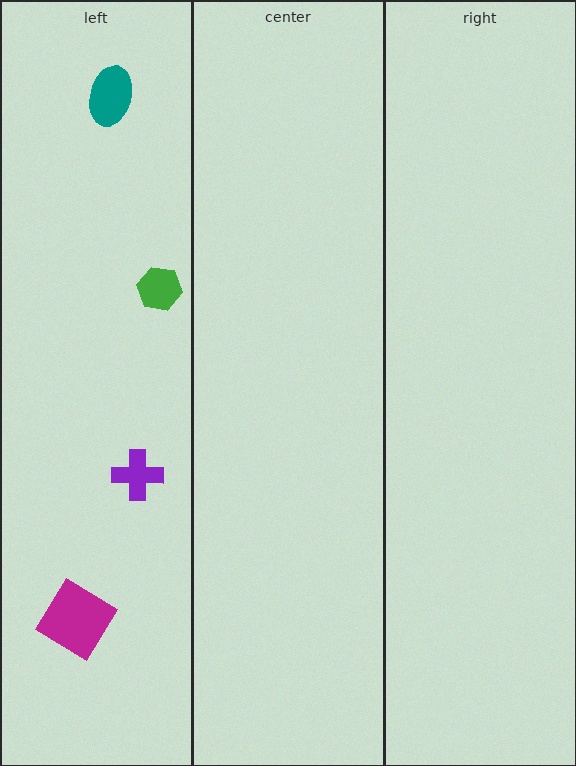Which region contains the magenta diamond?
The left region.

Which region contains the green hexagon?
The left region.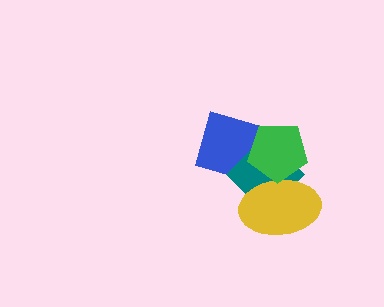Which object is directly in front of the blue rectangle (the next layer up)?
The teal diamond is directly in front of the blue rectangle.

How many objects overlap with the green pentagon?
3 objects overlap with the green pentagon.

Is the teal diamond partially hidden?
Yes, it is partially covered by another shape.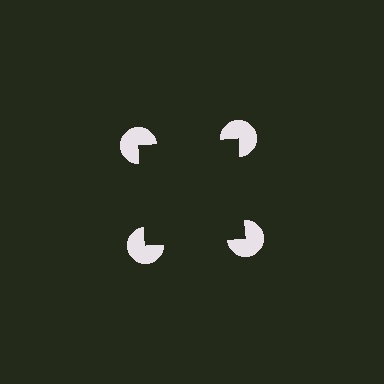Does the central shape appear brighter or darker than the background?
It typically appears slightly darker than the background, even though no actual brightness change is drawn.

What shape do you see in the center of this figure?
An illusory square — its edges are inferred from the aligned wedge cuts in the pac-man discs, not physically drawn.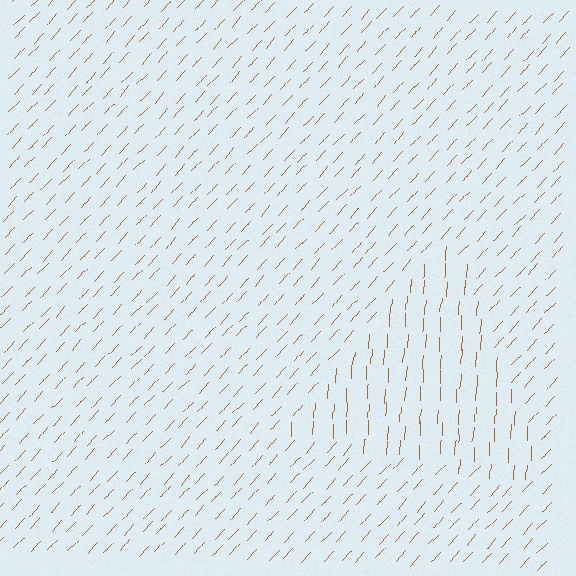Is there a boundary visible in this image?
Yes, there is a texture boundary formed by a change in line orientation.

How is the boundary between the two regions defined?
The boundary is defined purely by a change in line orientation (approximately 39 degrees difference). All lines are the same color and thickness.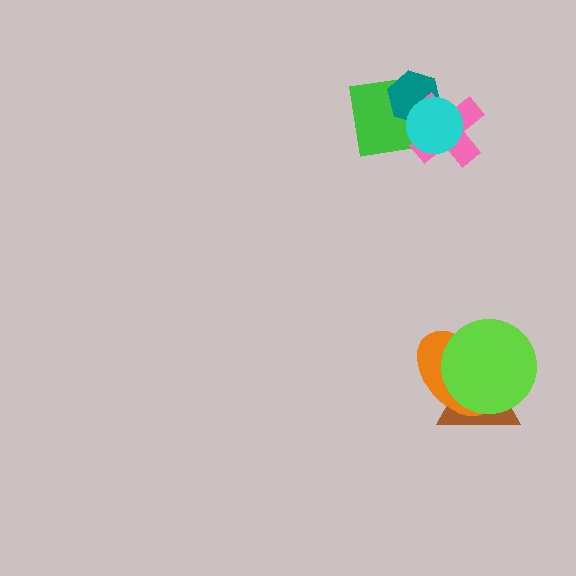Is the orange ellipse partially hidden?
Yes, it is partially covered by another shape.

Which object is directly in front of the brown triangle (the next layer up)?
The orange ellipse is directly in front of the brown triangle.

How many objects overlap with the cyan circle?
3 objects overlap with the cyan circle.